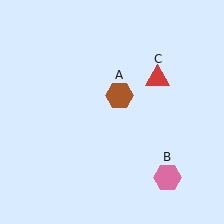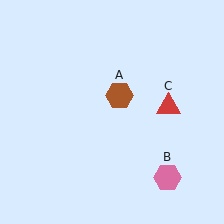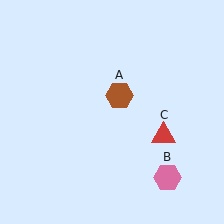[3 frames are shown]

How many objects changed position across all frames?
1 object changed position: red triangle (object C).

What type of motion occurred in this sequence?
The red triangle (object C) rotated clockwise around the center of the scene.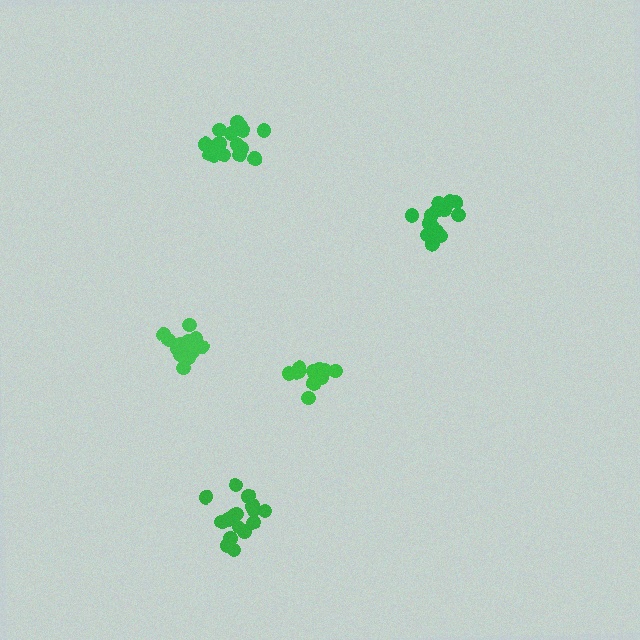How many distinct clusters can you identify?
There are 5 distinct clusters.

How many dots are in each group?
Group 1: 17 dots, Group 2: 17 dots, Group 3: 13 dots, Group 4: 16 dots, Group 5: 14 dots (77 total).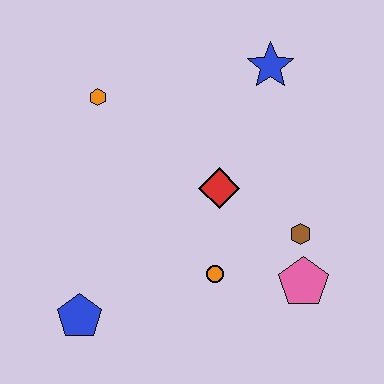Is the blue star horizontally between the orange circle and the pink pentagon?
Yes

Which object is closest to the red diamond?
The orange circle is closest to the red diamond.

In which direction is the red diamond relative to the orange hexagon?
The red diamond is to the right of the orange hexagon.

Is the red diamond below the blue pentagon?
No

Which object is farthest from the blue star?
The blue pentagon is farthest from the blue star.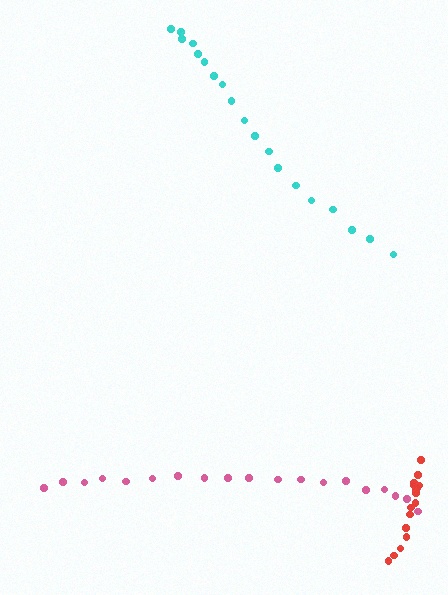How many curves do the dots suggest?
There are 3 distinct paths.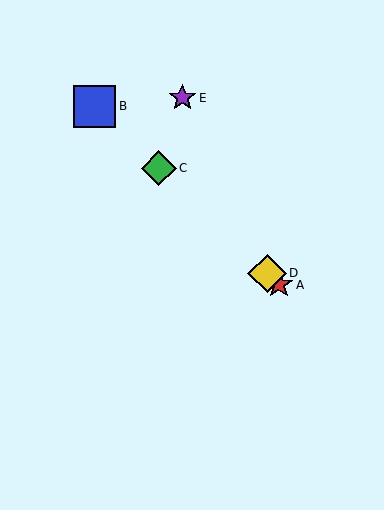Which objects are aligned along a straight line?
Objects A, B, C, D are aligned along a straight line.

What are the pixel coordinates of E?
Object E is at (182, 98).